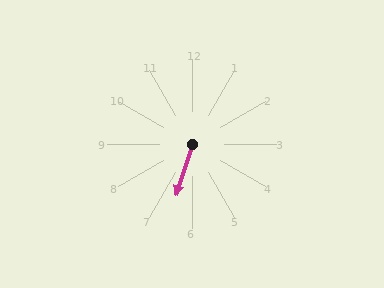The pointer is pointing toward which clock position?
Roughly 7 o'clock.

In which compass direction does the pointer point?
South.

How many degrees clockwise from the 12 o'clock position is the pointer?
Approximately 198 degrees.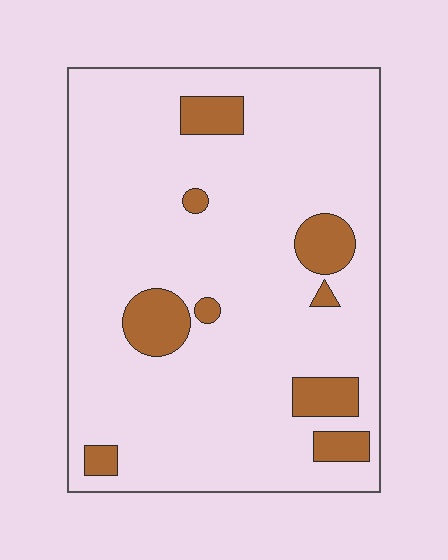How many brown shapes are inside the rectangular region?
9.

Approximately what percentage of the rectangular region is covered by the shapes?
Approximately 10%.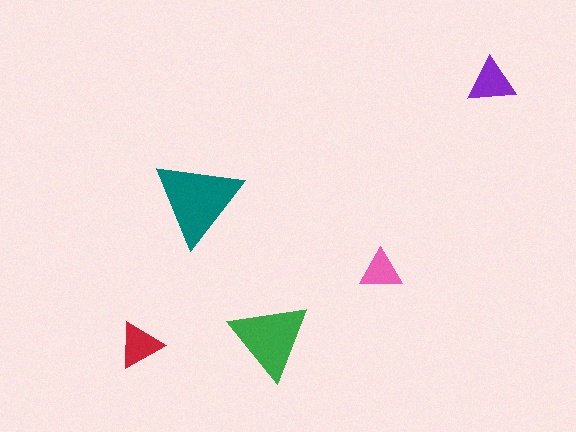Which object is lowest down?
The red triangle is bottommost.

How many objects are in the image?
There are 5 objects in the image.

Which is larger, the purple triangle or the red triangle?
The purple one.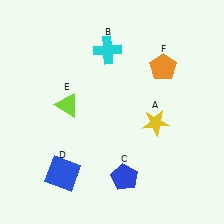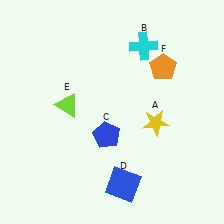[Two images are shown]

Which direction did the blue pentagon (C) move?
The blue pentagon (C) moved up.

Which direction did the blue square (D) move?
The blue square (D) moved right.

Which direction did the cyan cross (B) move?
The cyan cross (B) moved right.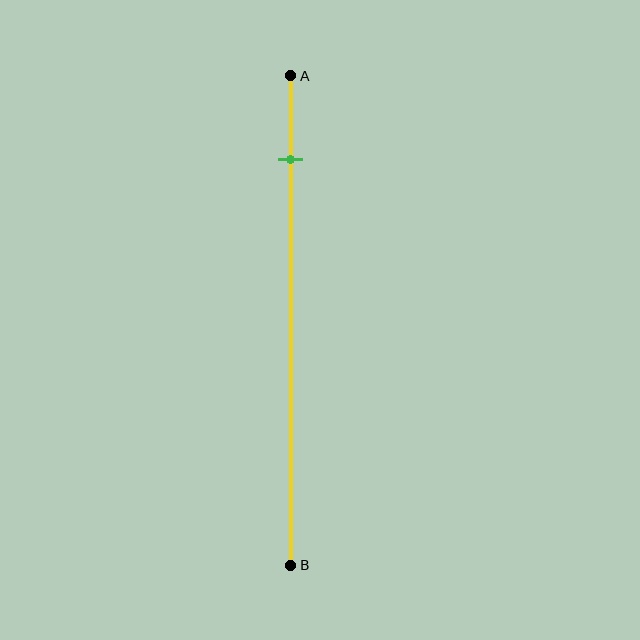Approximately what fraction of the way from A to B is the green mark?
The green mark is approximately 15% of the way from A to B.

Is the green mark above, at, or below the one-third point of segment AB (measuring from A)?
The green mark is above the one-third point of segment AB.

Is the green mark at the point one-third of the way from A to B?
No, the mark is at about 15% from A, not at the 33% one-third point.